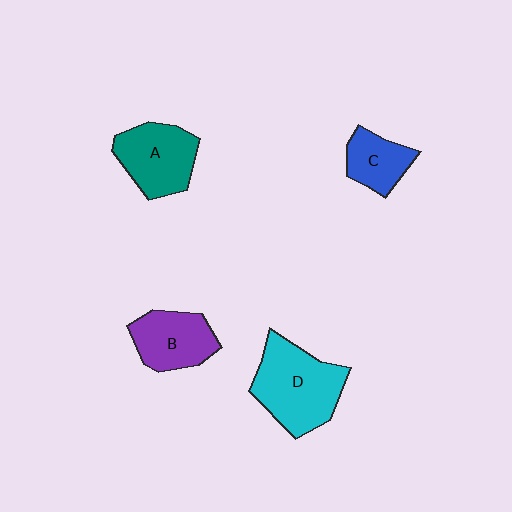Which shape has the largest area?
Shape D (cyan).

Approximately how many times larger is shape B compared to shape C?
Approximately 1.4 times.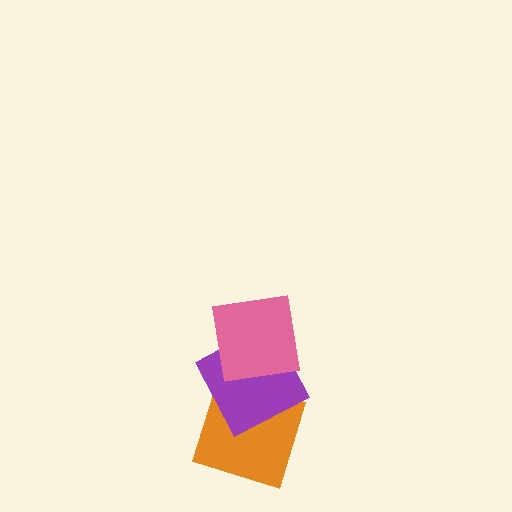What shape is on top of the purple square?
The pink square is on top of the purple square.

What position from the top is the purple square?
The purple square is 2nd from the top.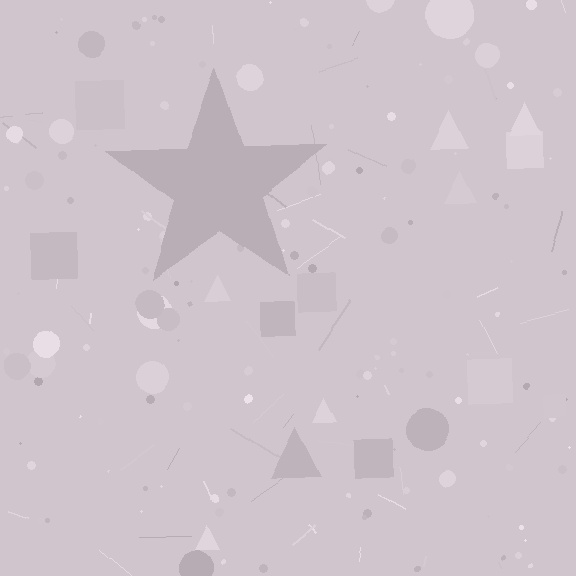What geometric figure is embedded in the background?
A star is embedded in the background.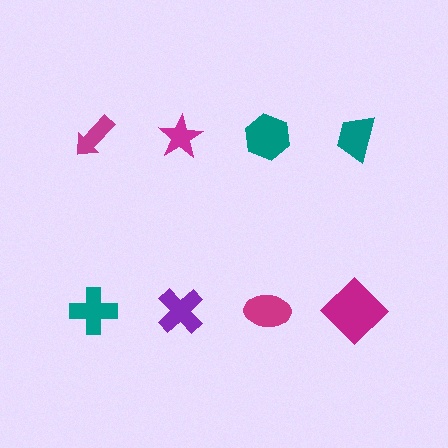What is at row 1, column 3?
A teal hexagon.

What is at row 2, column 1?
A teal cross.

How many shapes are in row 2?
4 shapes.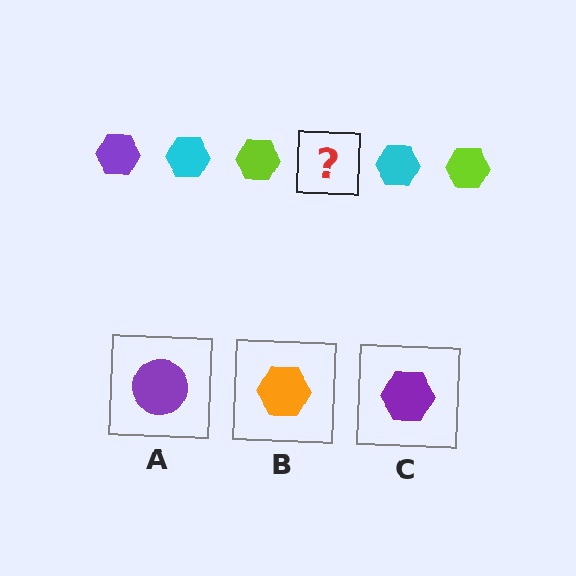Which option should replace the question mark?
Option C.